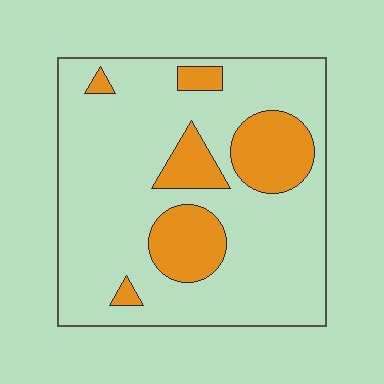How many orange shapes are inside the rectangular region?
6.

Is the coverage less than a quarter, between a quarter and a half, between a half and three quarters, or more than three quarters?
Less than a quarter.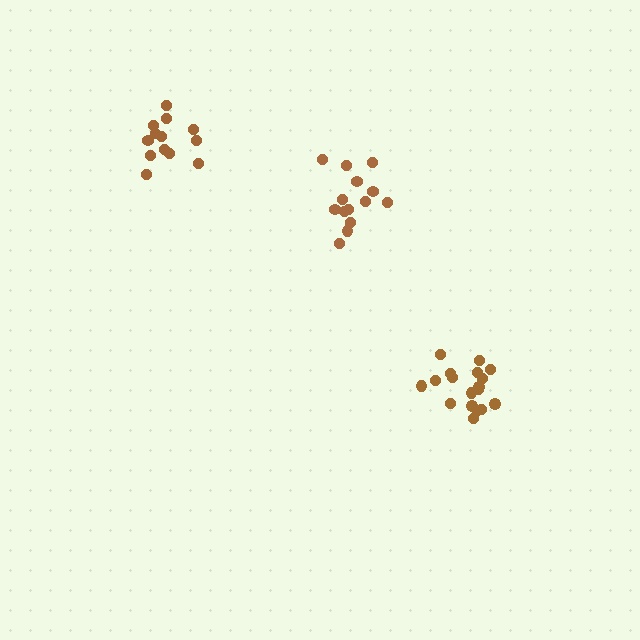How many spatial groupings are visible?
There are 3 spatial groupings.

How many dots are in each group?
Group 1: 18 dots, Group 2: 13 dots, Group 3: 14 dots (45 total).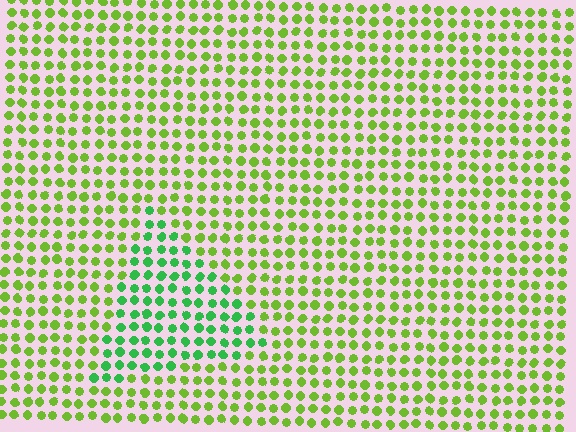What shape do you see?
I see a triangle.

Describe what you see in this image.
The image is filled with small lime elements in a uniform arrangement. A triangle-shaped region is visible where the elements are tinted to a slightly different hue, forming a subtle color boundary.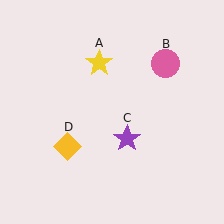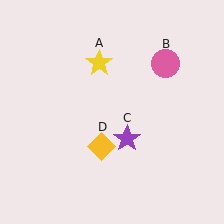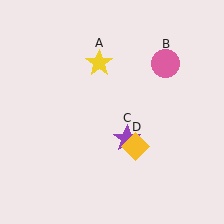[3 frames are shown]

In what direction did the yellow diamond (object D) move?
The yellow diamond (object D) moved right.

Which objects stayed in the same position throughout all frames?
Yellow star (object A) and pink circle (object B) and purple star (object C) remained stationary.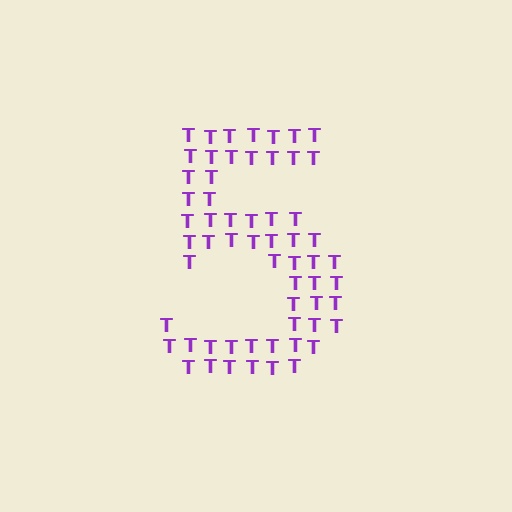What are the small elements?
The small elements are letter T's.